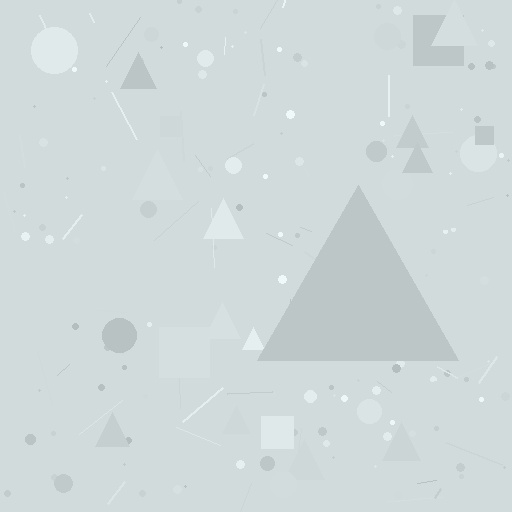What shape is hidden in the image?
A triangle is hidden in the image.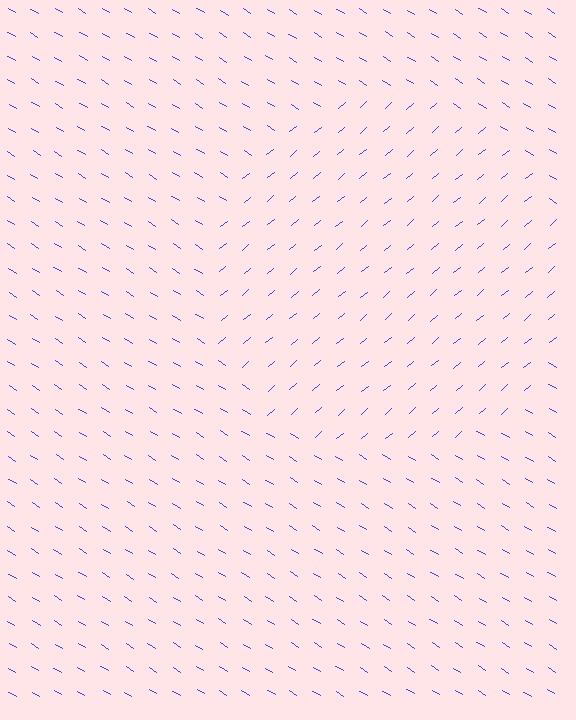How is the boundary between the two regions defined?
The boundary is defined purely by a change in line orientation (approximately 71 degrees difference). All lines are the same color and thickness.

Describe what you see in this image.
The image is filled with small blue line segments. A circle region in the image has lines oriented differently from the surrounding lines, creating a visible texture boundary.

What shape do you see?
I see a circle.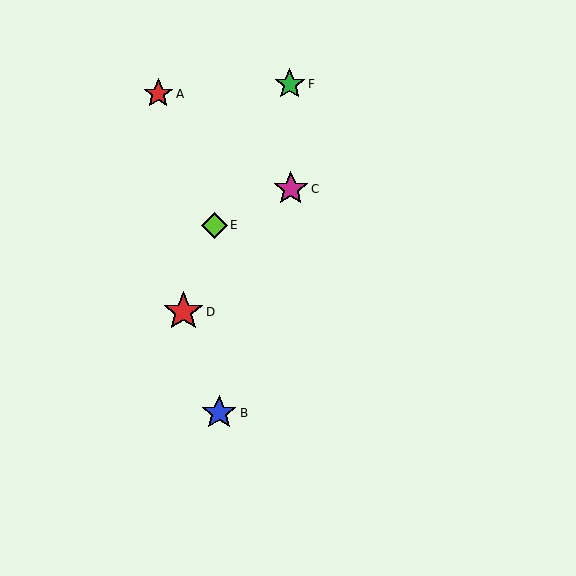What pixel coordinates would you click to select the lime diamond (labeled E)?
Click at (215, 225) to select the lime diamond E.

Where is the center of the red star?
The center of the red star is at (183, 312).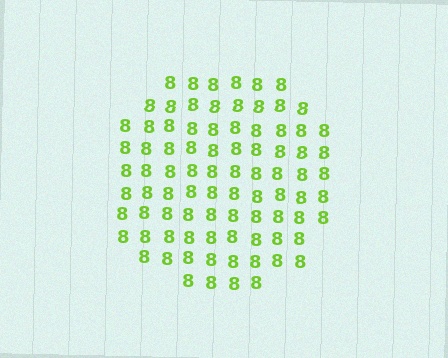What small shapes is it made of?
It is made of small digit 8's.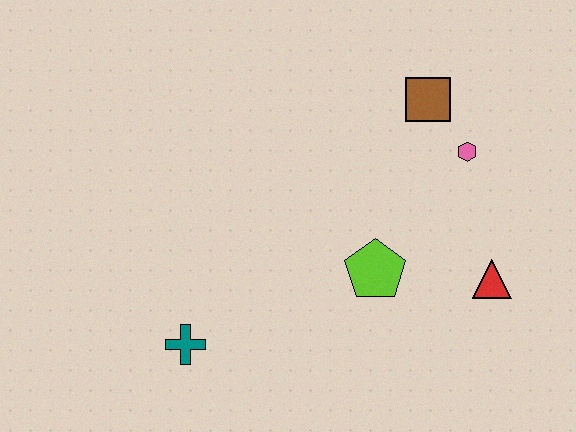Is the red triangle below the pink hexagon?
Yes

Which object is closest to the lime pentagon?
The red triangle is closest to the lime pentagon.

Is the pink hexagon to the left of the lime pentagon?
No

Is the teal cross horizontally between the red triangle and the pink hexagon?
No